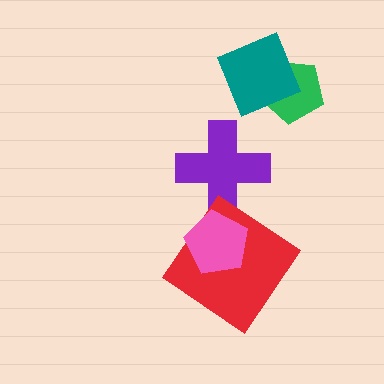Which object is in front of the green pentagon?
The teal square is in front of the green pentagon.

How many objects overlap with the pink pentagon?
1 object overlaps with the pink pentagon.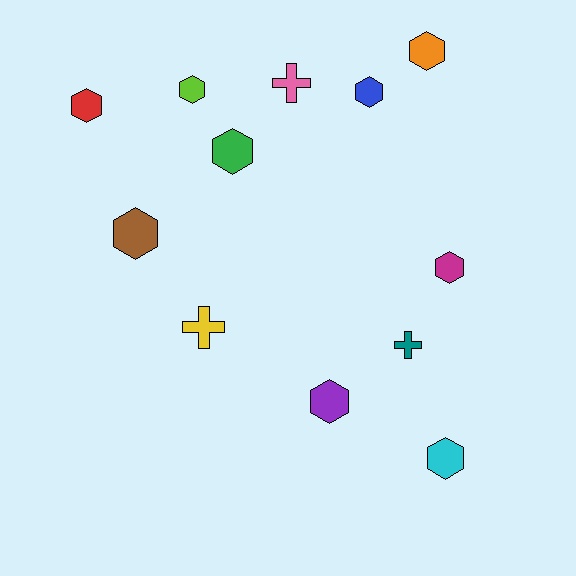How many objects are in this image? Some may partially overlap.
There are 12 objects.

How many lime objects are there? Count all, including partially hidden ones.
There is 1 lime object.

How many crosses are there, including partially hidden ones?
There are 3 crosses.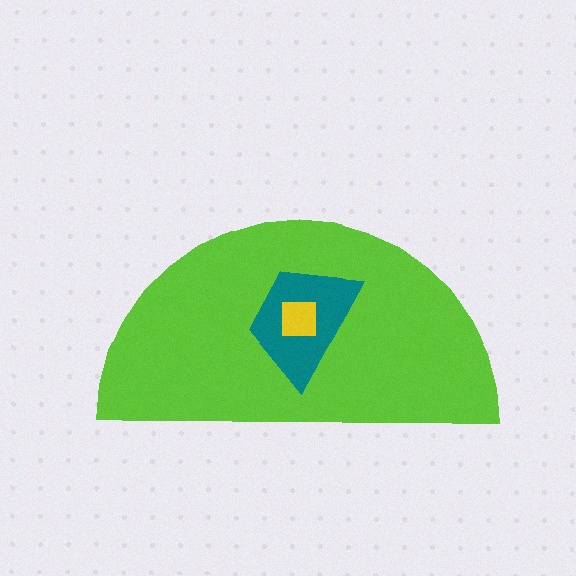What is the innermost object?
The yellow square.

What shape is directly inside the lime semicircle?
The teal trapezoid.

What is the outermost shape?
The lime semicircle.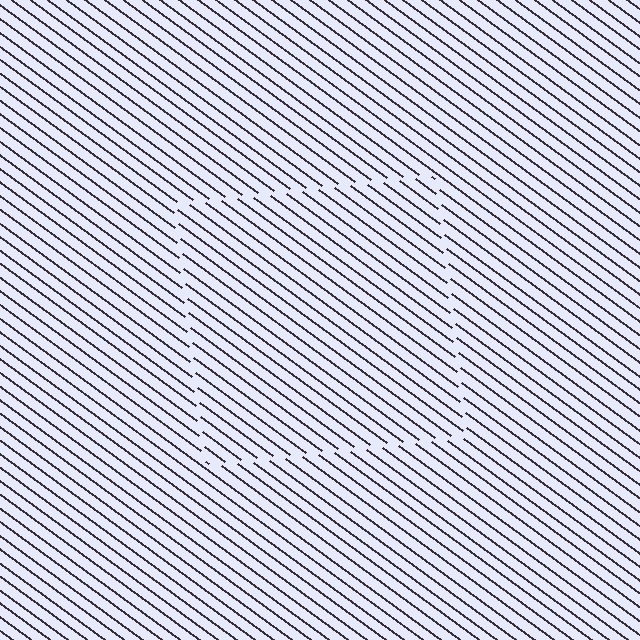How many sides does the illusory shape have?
4 sides — the line-ends trace a square.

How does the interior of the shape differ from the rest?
The interior of the shape contains the same grating, shifted by half a period — the contour is defined by the phase discontinuity where line-ends from the inner and outer gratings abut.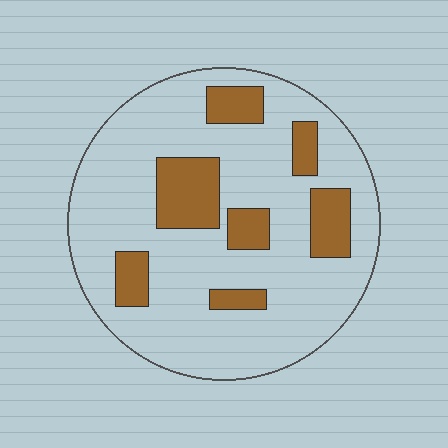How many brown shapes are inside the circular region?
7.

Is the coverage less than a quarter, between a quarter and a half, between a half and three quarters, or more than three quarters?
Less than a quarter.